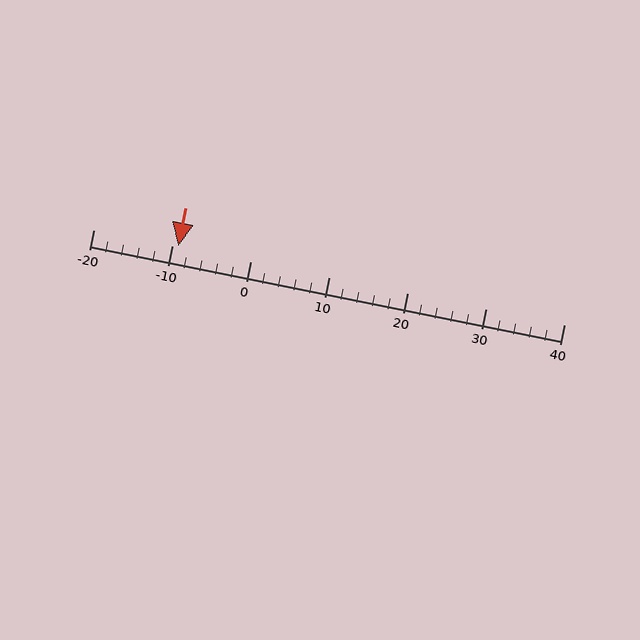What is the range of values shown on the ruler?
The ruler shows values from -20 to 40.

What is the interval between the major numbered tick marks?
The major tick marks are spaced 10 units apart.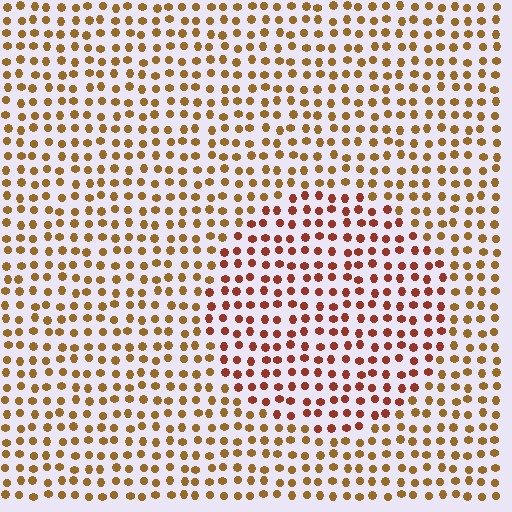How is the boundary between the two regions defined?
The boundary is defined purely by a slight shift in hue (about 30 degrees). Spacing, size, and orientation are identical on both sides.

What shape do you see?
I see a circle.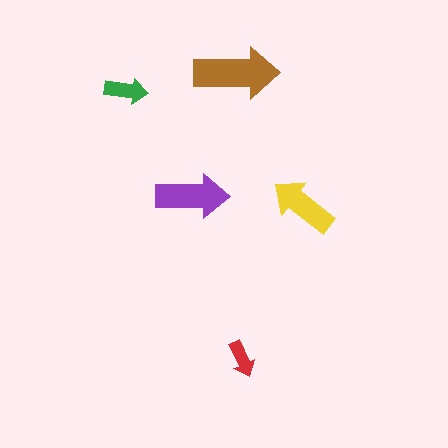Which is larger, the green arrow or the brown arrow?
The brown one.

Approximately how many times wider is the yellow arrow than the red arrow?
About 2 times wider.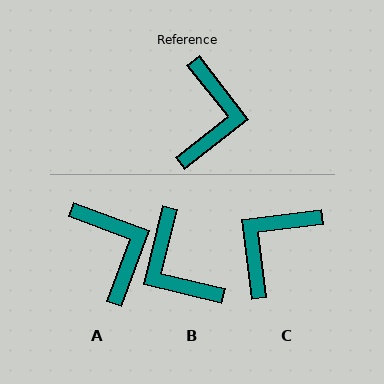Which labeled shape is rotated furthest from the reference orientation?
C, about 149 degrees away.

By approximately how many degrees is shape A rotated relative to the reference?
Approximately 32 degrees counter-clockwise.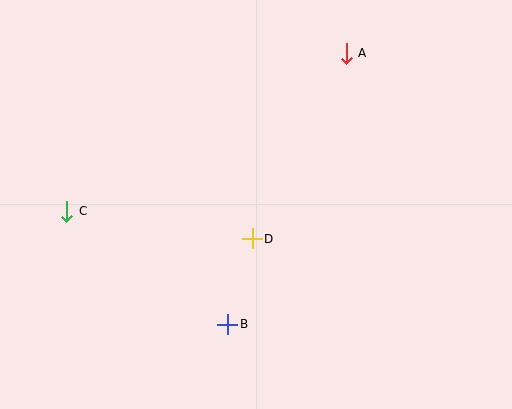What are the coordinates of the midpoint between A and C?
The midpoint between A and C is at (206, 132).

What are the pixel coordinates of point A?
Point A is at (346, 53).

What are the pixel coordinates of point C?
Point C is at (67, 211).